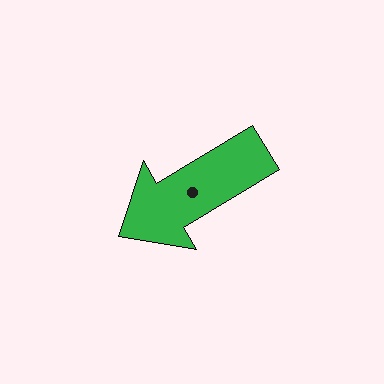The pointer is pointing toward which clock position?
Roughly 8 o'clock.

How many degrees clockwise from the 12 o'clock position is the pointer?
Approximately 239 degrees.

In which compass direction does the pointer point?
Southwest.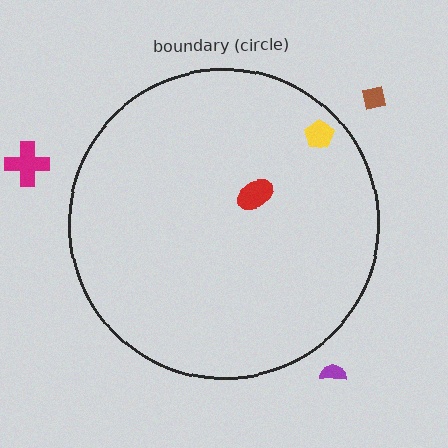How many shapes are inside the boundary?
2 inside, 3 outside.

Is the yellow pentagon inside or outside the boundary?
Inside.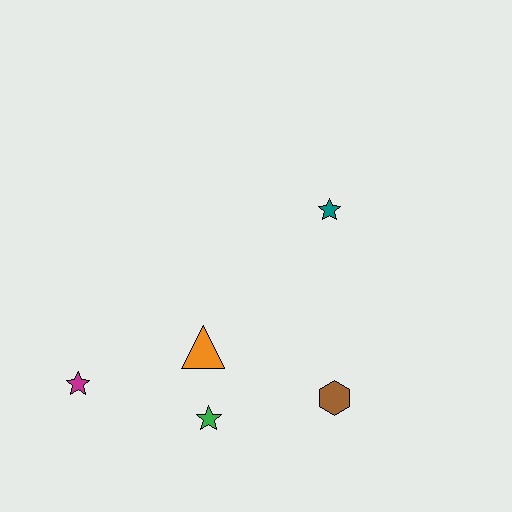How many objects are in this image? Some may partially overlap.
There are 5 objects.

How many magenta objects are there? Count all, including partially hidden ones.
There is 1 magenta object.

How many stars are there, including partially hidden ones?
There are 3 stars.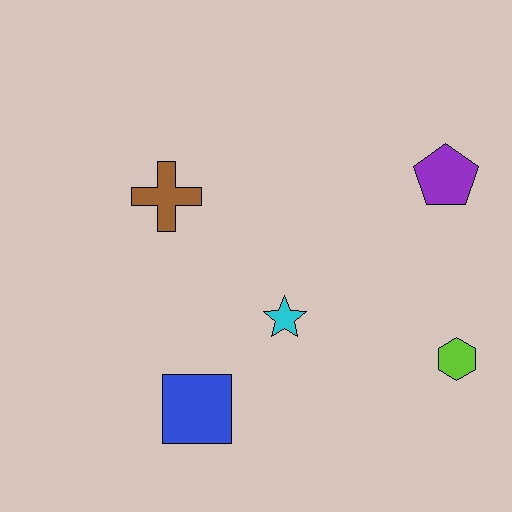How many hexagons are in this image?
There is 1 hexagon.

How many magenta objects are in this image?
There are no magenta objects.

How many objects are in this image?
There are 5 objects.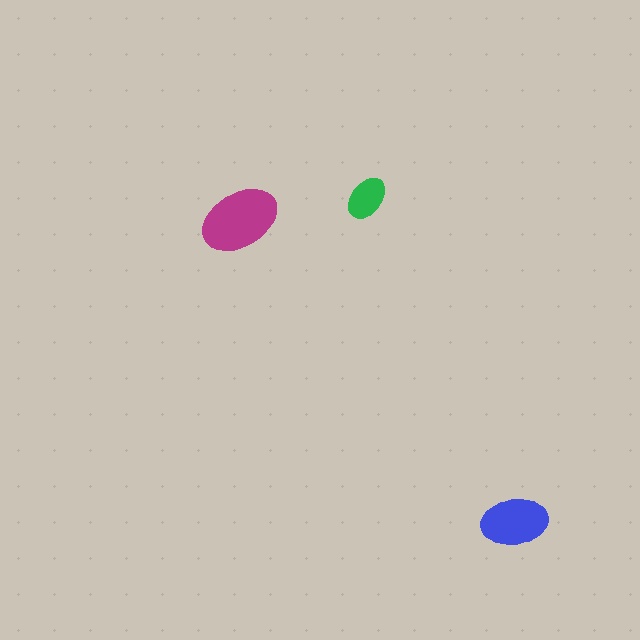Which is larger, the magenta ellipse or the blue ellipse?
The magenta one.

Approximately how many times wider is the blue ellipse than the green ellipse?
About 1.5 times wider.